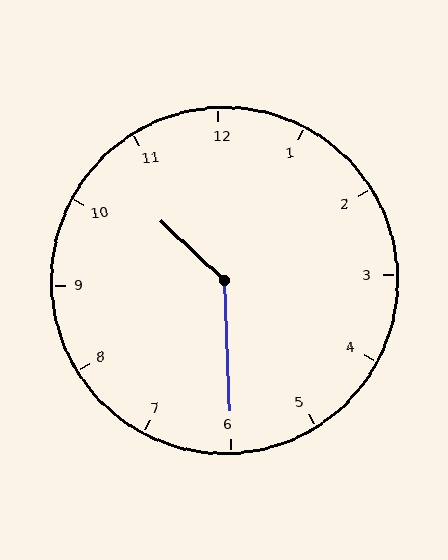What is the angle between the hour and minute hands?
Approximately 135 degrees.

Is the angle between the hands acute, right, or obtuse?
It is obtuse.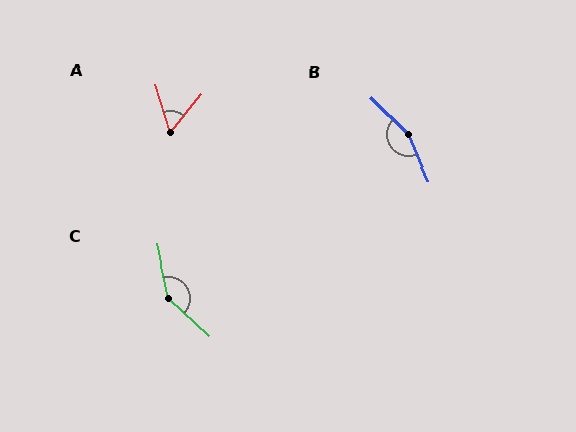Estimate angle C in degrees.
Approximately 145 degrees.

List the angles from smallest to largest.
A (56°), C (145°), B (158°).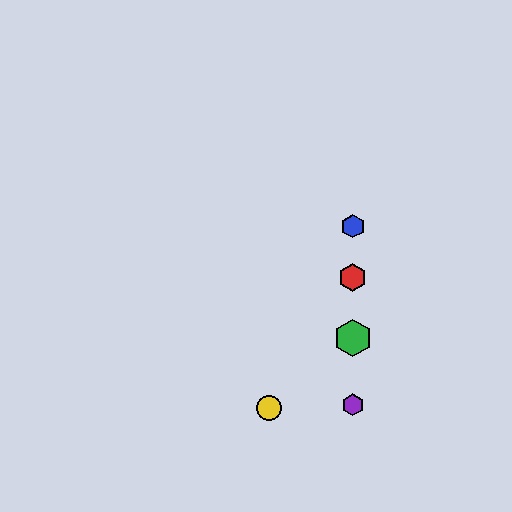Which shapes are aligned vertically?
The red hexagon, the blue hexagon, the green hexagon, the purple hexagon are aligned vertically.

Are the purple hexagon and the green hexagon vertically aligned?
Yes, both are at x≈353.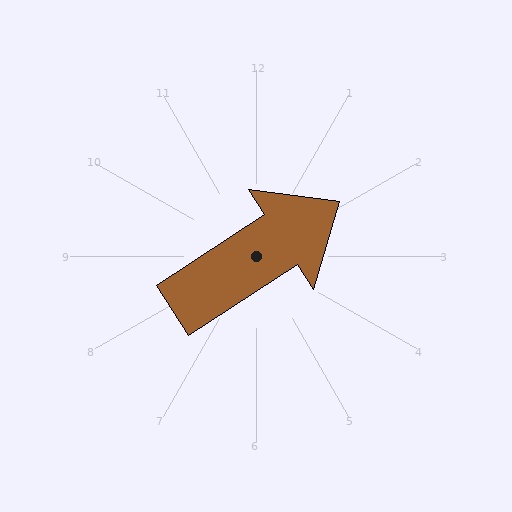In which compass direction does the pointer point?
Northeast.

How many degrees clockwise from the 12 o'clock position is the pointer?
Approximately 57 degrees.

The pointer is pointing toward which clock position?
Roughly 2 o'clock.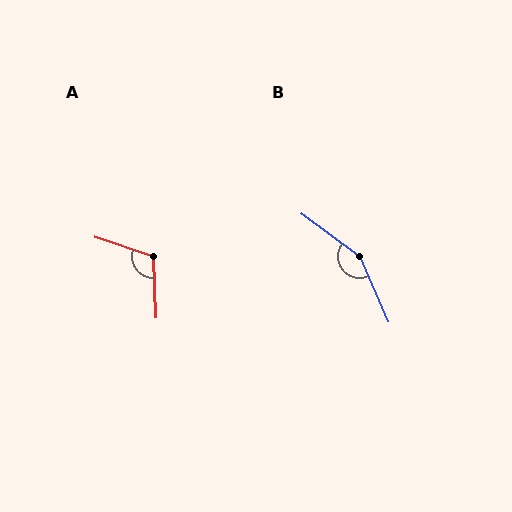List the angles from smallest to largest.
A (111°), B (150°).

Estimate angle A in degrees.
Approximately 111 degrees.